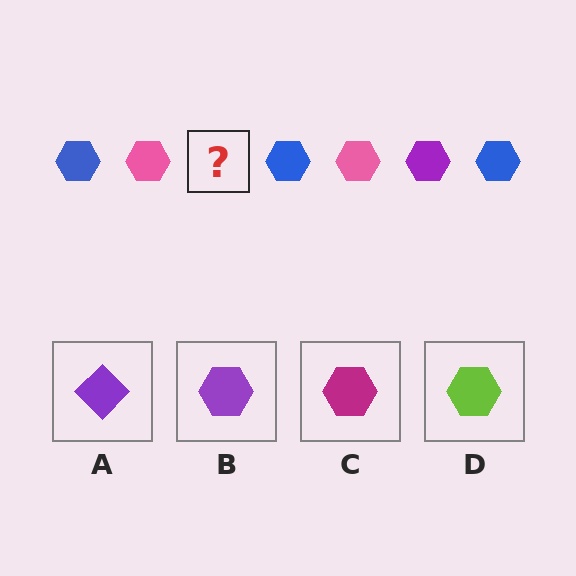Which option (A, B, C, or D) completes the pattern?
B.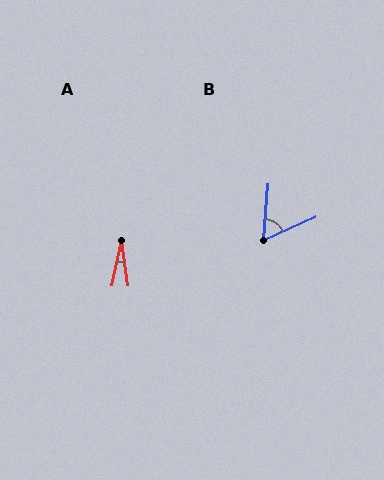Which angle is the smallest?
A, at approximately 21 degrees.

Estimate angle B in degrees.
Approximately 61 degrees.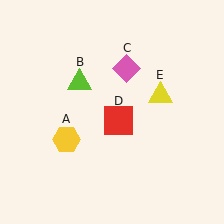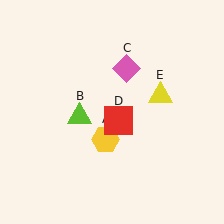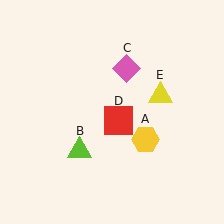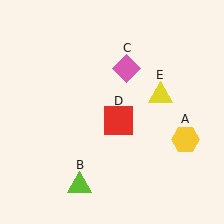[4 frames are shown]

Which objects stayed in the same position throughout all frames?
Pink diamond (object C) and red square (object D) and yellow triangle (object E) remained stationary.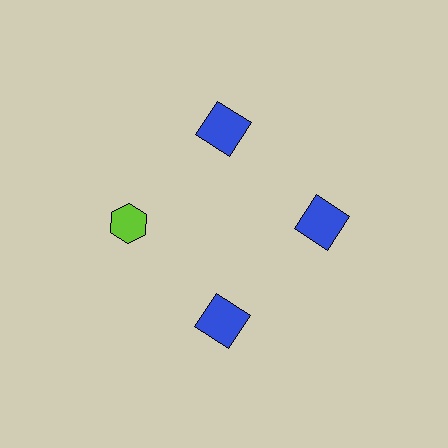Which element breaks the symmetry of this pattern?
The lime hexagon at roughly the 9 o'clock position breaks the symmetry. All other shapes are blue squares.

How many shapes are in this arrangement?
There are 4 shapes arranged in a ring pattern.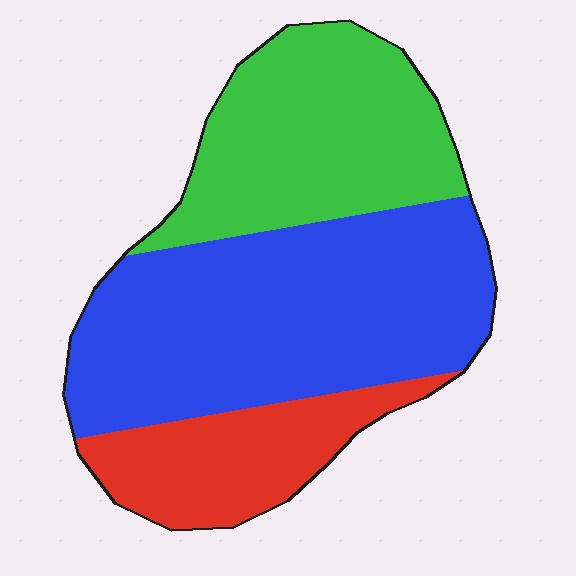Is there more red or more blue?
Blue.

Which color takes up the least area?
Red, at roughly 20%.